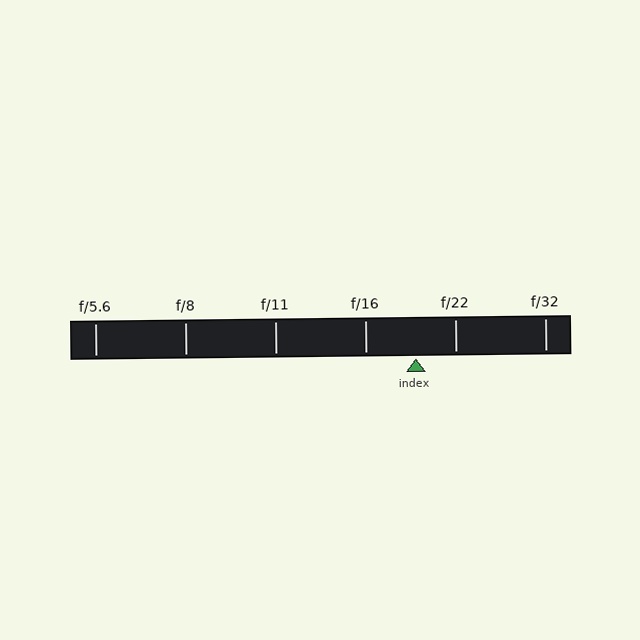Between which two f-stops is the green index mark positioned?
The index mark is between f/16 and f/22.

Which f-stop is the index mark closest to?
The index mark is closest to f/22.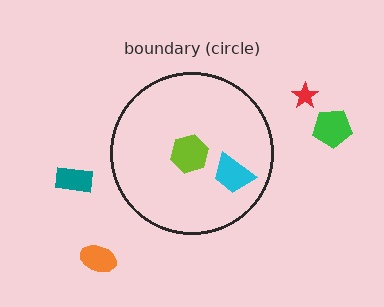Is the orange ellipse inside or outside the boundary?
Outside.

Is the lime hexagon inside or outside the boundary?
Inside.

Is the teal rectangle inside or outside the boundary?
Outside.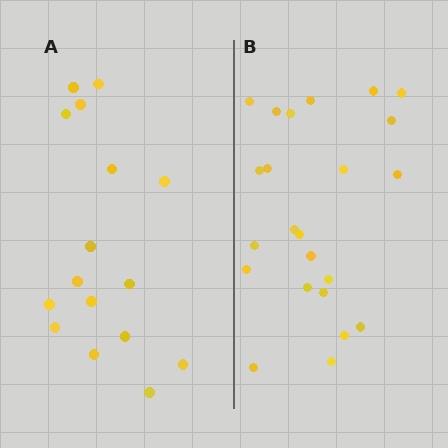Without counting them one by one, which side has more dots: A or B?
Region B (the right region) has more dots.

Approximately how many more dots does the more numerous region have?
Region B has roughly 8 or so more dots than region A.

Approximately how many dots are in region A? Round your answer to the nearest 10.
About 20 dots. (The exact count is 16, which rounds to 20.)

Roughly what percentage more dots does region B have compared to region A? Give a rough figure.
About 45% more.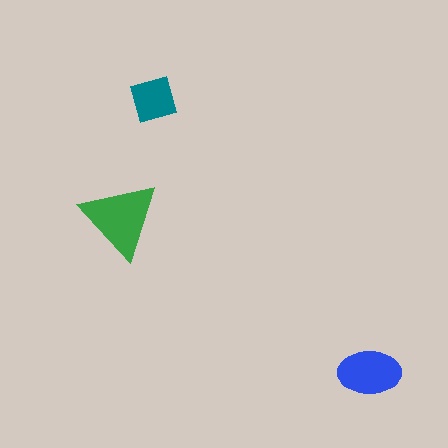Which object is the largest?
The green triangle.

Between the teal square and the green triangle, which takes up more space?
The green triangle.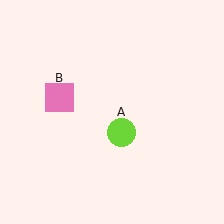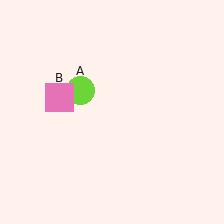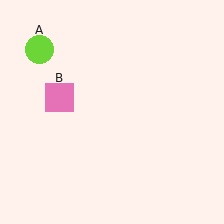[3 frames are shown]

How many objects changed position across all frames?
1 object changed position: lime circle (object A).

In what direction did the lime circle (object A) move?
The lime circle (object A) moved up and to the left.